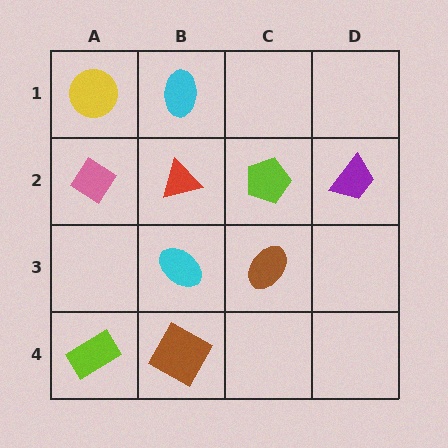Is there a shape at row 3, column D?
No, that cell is empty.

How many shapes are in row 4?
2 shapes.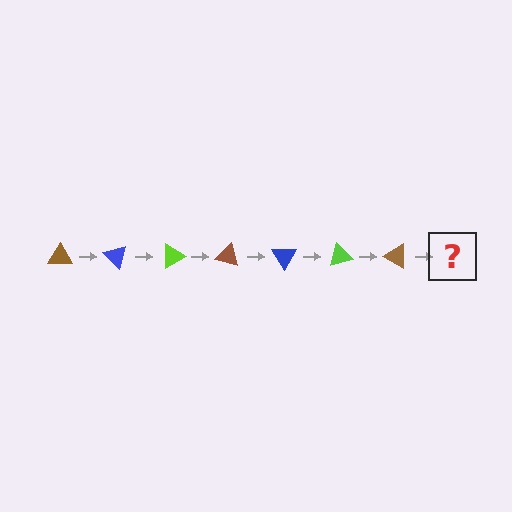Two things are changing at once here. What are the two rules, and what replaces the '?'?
The two rules are that it rotates 45 degrees each step and the color cycles through brown, blue, and lime. The '?' should be a blue triangle, rotated 315 degrees from the start.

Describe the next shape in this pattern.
It should be a blue triangle, rotated 315 degrees from the start.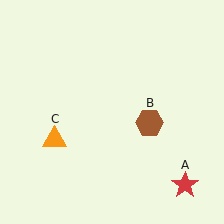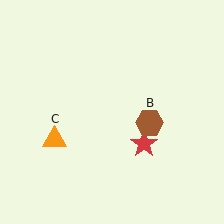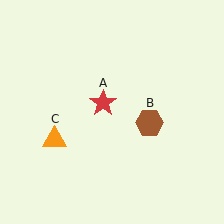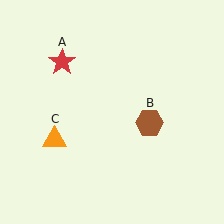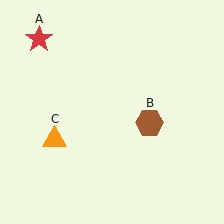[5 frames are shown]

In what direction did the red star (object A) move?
The red star (object A) moved up and to the left.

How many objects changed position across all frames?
1 object changed position: red star (object A).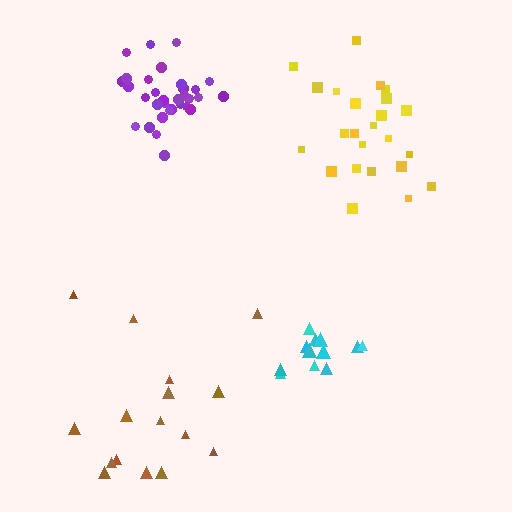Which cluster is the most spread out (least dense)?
Brown.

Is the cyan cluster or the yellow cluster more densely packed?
Cyan.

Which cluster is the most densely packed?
Purple.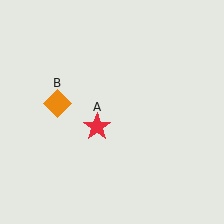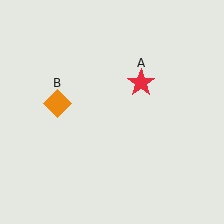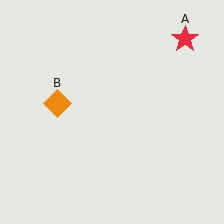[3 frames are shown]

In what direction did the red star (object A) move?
The red star (object A) moved up and to the right.